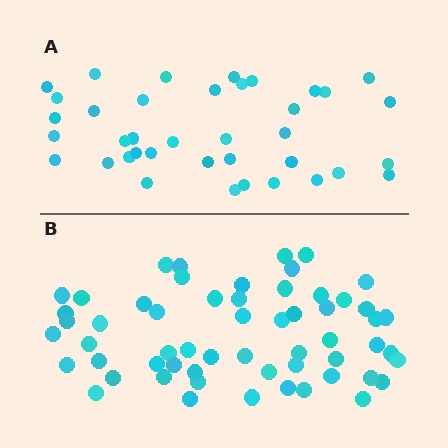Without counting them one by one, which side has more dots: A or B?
Region B (the bottom region) has more dots.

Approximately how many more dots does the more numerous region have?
Region B has approximately 20 more dots than region A.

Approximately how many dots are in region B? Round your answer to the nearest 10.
About 60 dots. (The exact count is 58, which rounds to 60.)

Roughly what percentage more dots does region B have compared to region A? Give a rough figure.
About 55% more.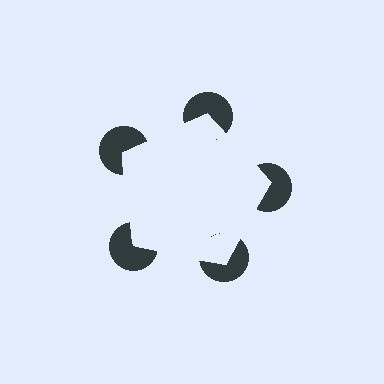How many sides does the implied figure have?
5 sides.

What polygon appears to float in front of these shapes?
An illusory pentagon — its edges are inferred from the aligned wedge cuts in the pac-man discs, not physically drawn.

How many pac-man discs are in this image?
There are 5 — one at each vertex of the illusory pentagon.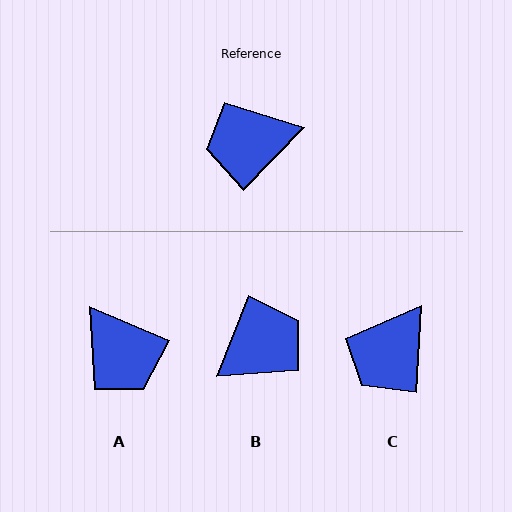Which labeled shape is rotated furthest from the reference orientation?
B, about 158 degrees away.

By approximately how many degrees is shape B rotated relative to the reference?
Approximately 158 degrees clockwise.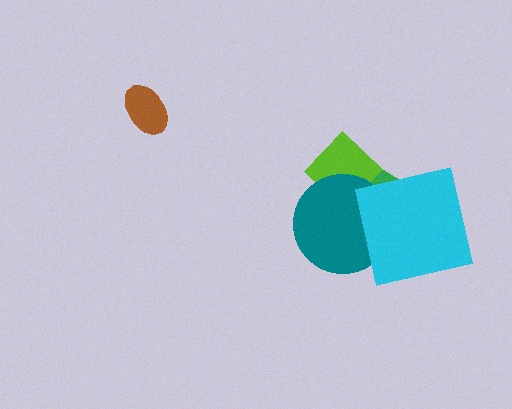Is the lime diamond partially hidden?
Yes, it is partially covered by another shape.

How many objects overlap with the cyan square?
2 objects overlap with the cyan square.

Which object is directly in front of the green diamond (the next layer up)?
The lime diamond is directly in front of the green diamond.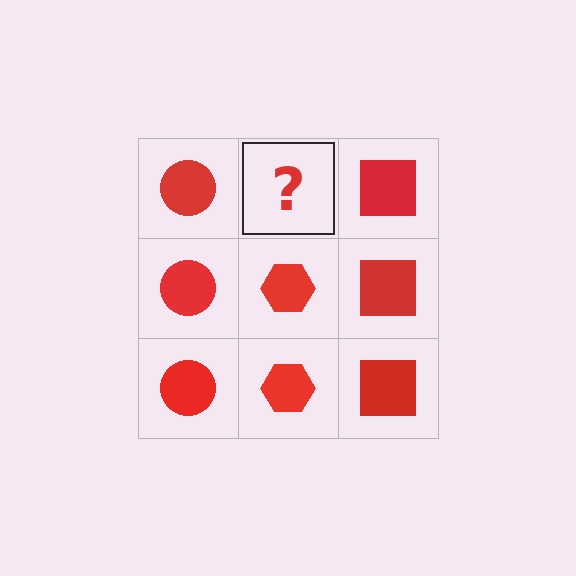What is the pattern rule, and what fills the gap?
The rule is that each column has a consistent shape. The gap should be filled with a red hexagon.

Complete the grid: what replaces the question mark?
The question mark should be replaced with a red hexagon.